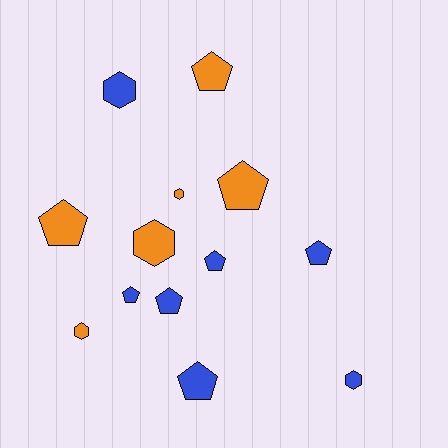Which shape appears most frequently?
Pentagon, with 8 objects.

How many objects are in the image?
There are 13 objects.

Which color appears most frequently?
Blue, with 7 objects.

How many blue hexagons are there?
There are 2 blue hexagons.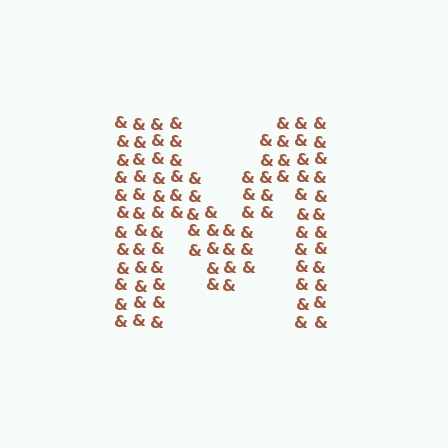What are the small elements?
The small elements are ampersands.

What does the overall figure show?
The overall figure shows the letter M.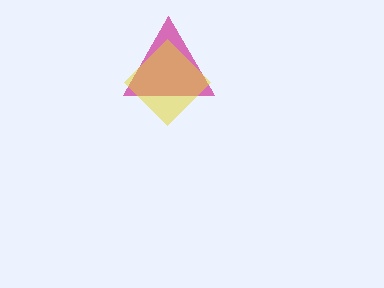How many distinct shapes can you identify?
There are 2 distinct shapes: a magenta triangle, a yellow diamond.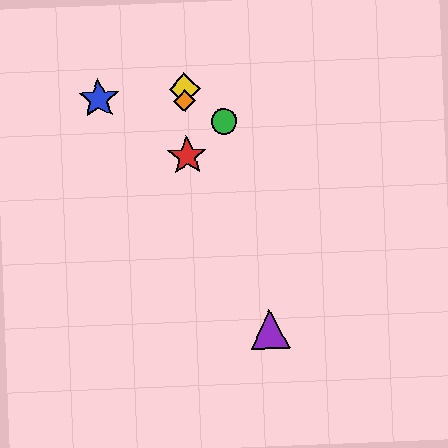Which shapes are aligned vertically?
The red star, the yellow diamond, the orange diamond are aligned vertically.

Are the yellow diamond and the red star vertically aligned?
Yes, both are at x≈184.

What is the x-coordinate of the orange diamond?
The orange diamond is at x≈185.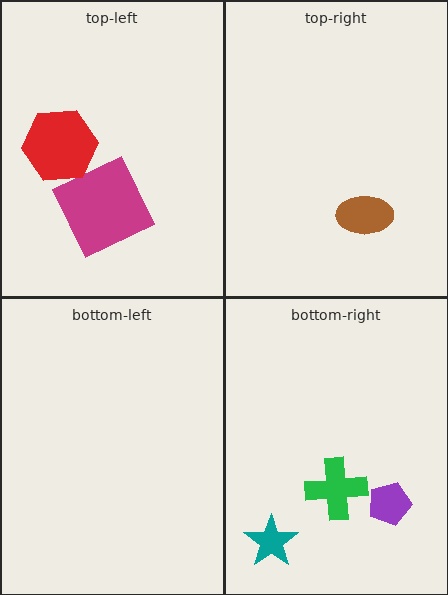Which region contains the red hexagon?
The top-left region.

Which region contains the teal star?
The bottom-right region.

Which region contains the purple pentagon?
The bottom-right region.